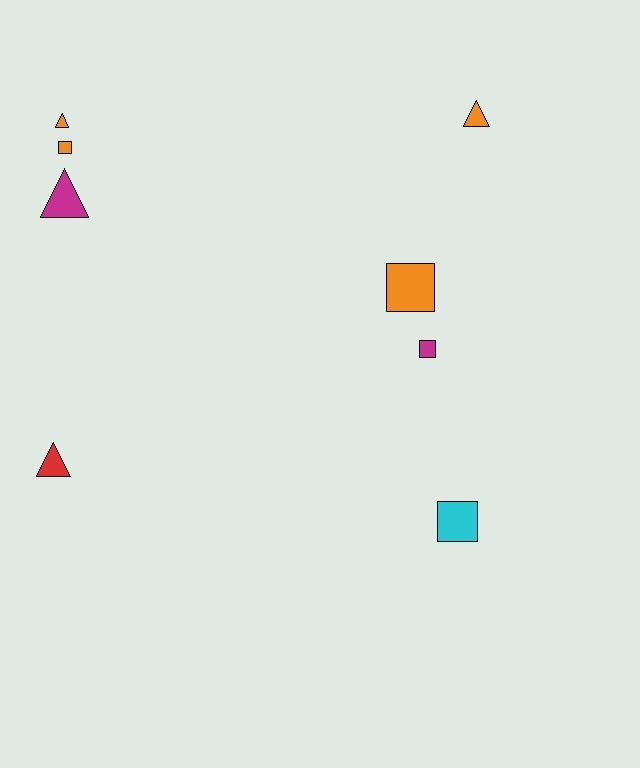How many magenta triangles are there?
There is 1 magenta triangle.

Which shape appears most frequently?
Square, with 4 objects.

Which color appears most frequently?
Orange, with 4 objects.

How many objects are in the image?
There are 8 objects.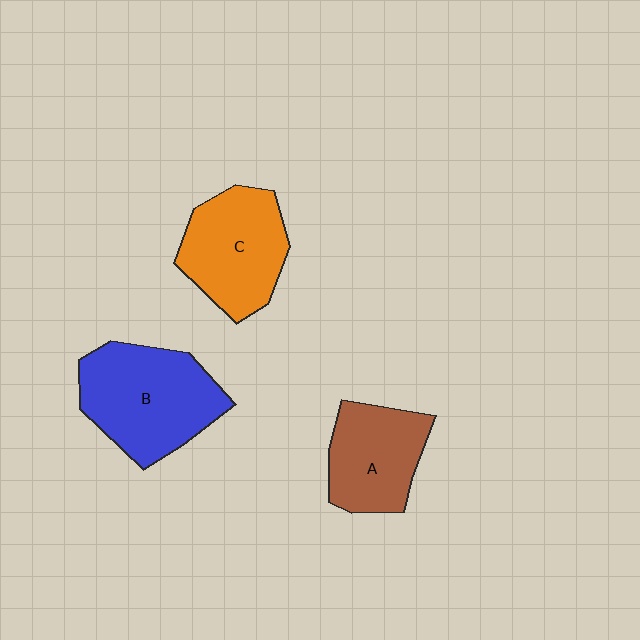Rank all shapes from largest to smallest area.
From largest to smallest: B (blue), C (orange), A (brown).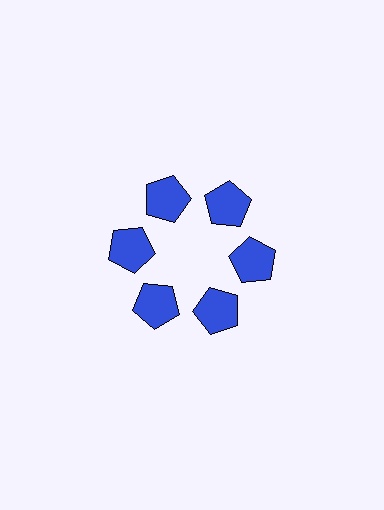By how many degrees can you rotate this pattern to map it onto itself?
The pattern maps onto itself every 60 degrees of rotation.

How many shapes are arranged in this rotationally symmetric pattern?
There are 6 shapes, arranged in 6 groups of 1.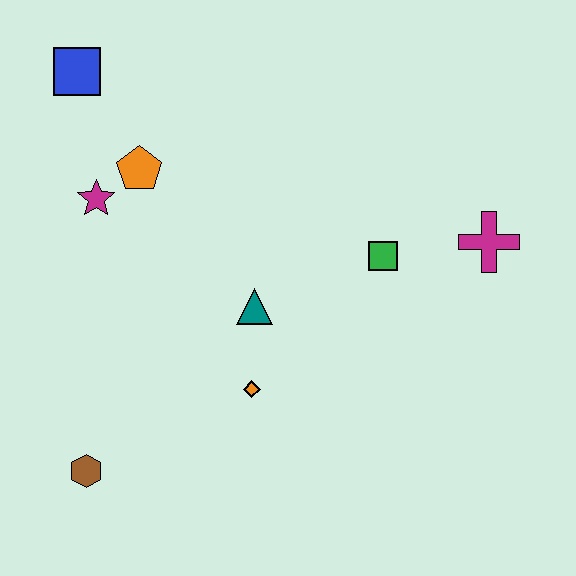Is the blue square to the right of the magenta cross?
No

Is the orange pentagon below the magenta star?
No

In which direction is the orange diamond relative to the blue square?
The orange diamond is below the blue square.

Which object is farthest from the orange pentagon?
The magenta cross is farthest from the orange pentagon.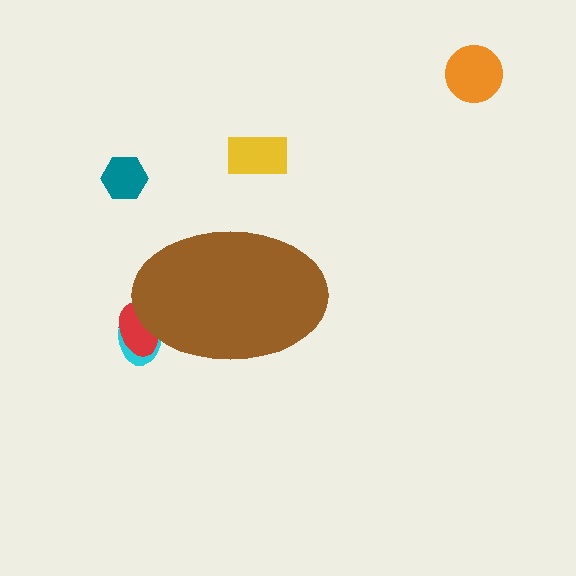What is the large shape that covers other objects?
A brown ellipse.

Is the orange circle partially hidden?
No, the orange circle is fully visible.